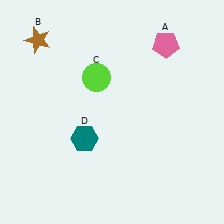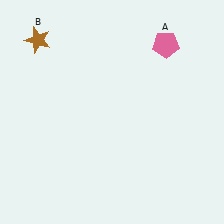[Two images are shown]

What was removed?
The teal hexagon (D), the lime circle (C) were removed in Image 2.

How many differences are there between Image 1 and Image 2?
There are 2 differences between the two images.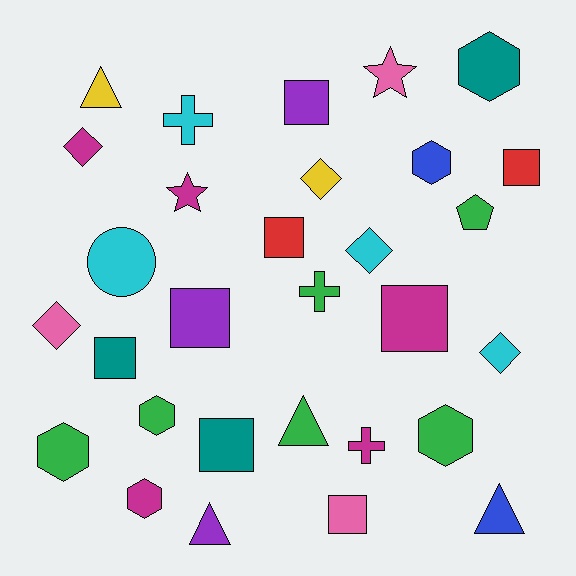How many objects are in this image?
There are 30 objects.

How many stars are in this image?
There are 2 stars.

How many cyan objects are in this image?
There are 4 cyan objects.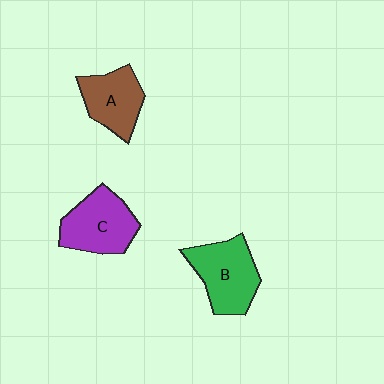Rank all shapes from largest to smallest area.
From largest to smallest: B (green), C (purple), A (brown).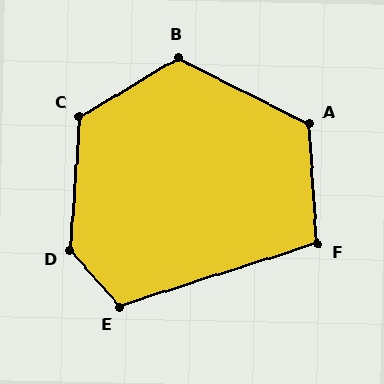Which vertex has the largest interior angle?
D, at approximately 134 degrees.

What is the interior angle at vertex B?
Approximately 122 degrees (obtuse).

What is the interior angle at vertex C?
Approximately 125 degrees (obtuse).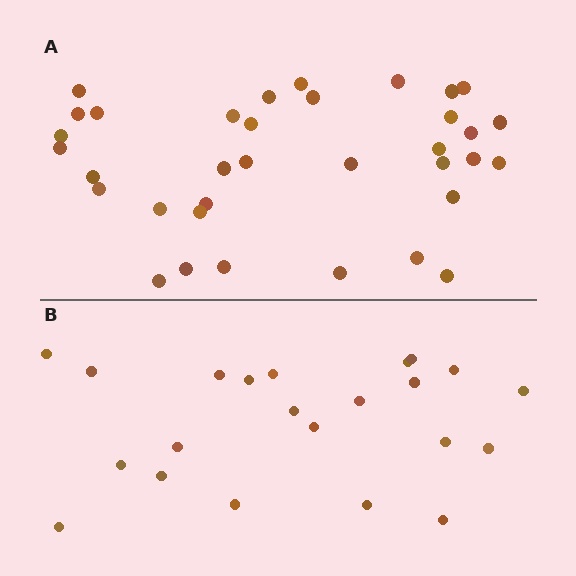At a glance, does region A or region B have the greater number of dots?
Region A (the top region) has more dots.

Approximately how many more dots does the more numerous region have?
Region A has approximately 15 more dots than region B.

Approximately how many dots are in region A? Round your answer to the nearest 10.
About 40 dots. (The exact count is 35, which rounds to 40.)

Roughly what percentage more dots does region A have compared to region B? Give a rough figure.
About 60% more.